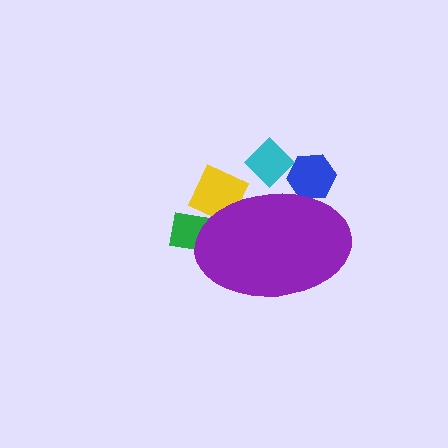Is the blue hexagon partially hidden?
Yes, the blue hexagon is partially hidden behind the purple ellipse.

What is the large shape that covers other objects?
A purple ellipse.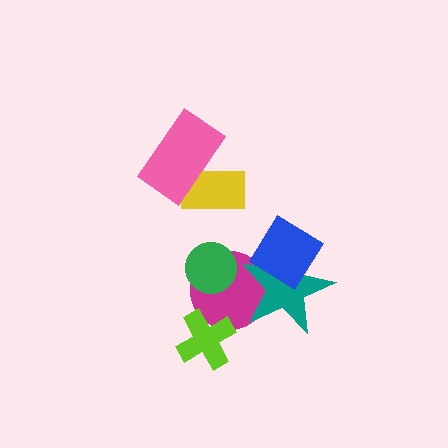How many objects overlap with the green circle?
1 object overlaps with the green circle.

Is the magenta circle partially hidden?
Yes, it is partially covered by another shape.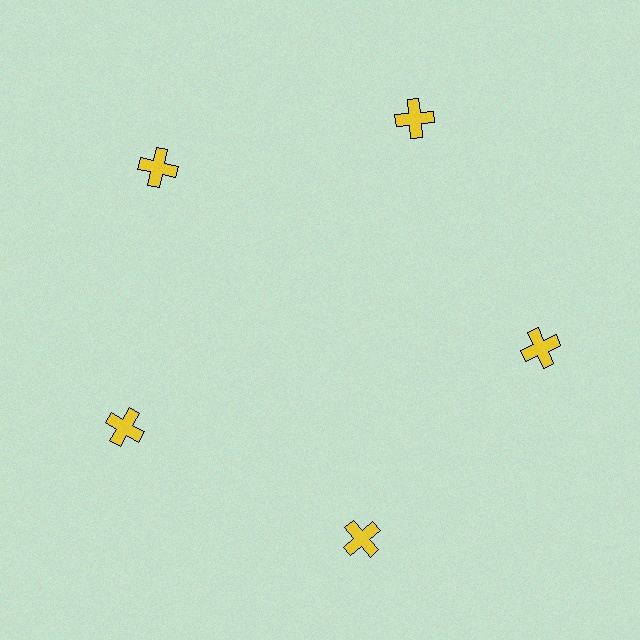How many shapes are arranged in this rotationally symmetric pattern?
There are 5 shapes, arranged in 5 groups of 1.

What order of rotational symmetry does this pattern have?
This pattern has 5-fold rotational symmetry.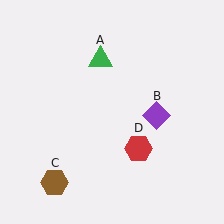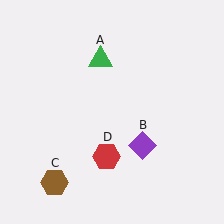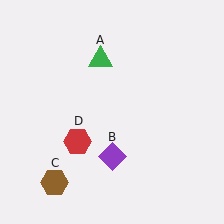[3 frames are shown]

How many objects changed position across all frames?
2 objects changed position: purple diamond (object B), red hexagon (object D).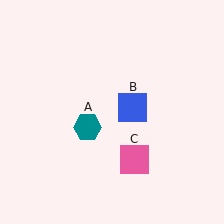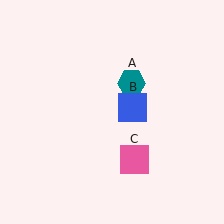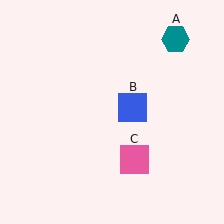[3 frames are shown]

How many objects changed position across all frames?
1 object changed position: teal hexagon (object A).